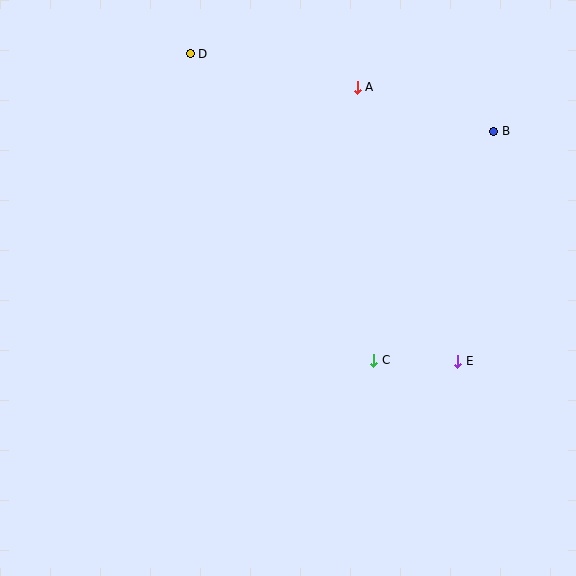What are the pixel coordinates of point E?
Point E is at (458, 361).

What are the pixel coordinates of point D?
Point D is at (190, 54).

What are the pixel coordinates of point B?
Point B is at (494, 131).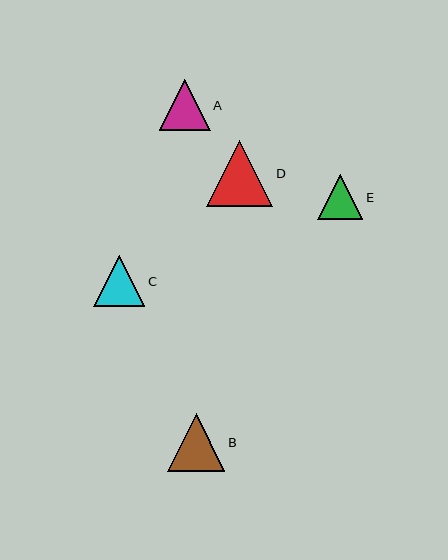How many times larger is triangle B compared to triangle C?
Triangle B is approximately 1.1 times the size of triangle C.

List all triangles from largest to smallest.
From largest to smallest: D, B, C, A, E.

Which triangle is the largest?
Triangle D is the largest with a size of approximately 66 pixels.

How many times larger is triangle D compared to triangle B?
Triangle D is approximately 1.1 times the size of triangle B.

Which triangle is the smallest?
Triangle E is the smallest with a size of approximately 45 pixels.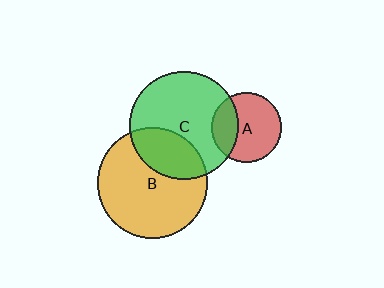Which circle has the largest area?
Circle B (orange).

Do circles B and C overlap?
Yes.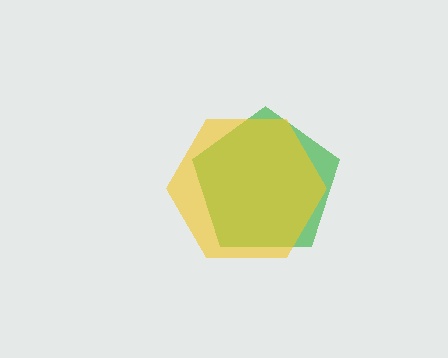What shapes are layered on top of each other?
The layered shapes are: a green pentagon, a yellow hexagon.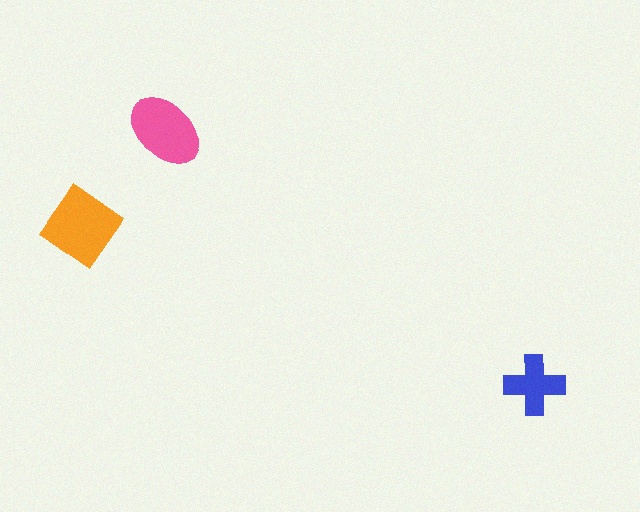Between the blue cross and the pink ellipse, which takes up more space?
The pink ellipse.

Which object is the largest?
The orange diamond.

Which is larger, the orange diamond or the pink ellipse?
The orange diamond.